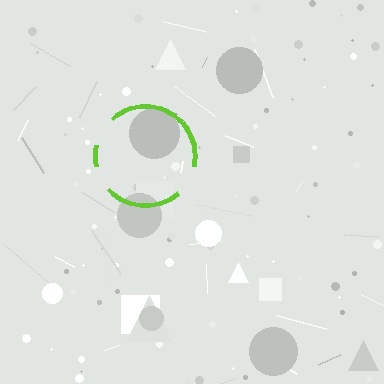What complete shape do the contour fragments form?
The contour fragments form a circle.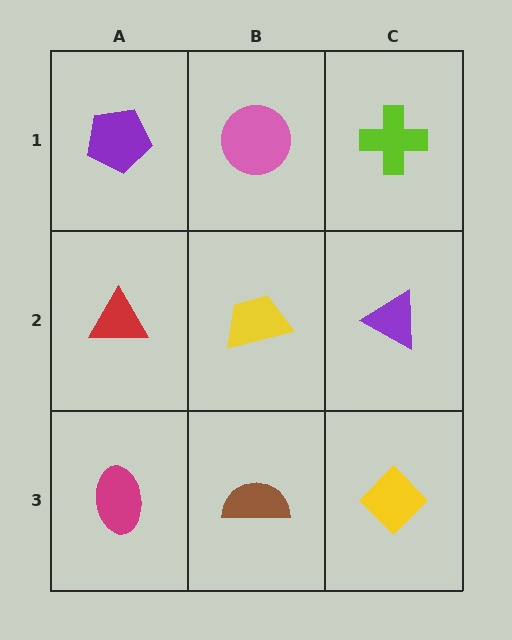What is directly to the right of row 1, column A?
A pink circle.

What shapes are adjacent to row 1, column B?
A yellow trapezoid (row 2, column B), a purple pentagon (row 1, column A), a lime cross (row 1, column C).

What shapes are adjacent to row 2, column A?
A purple pentagon (row 1, column A), a magenta ellipse (row 3, column A), a yellow trapezoid (row 2, column B).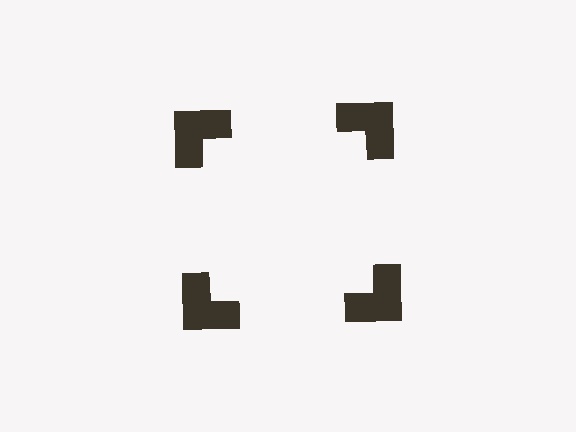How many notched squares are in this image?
There are 4 — one at each vertex of the illusory square.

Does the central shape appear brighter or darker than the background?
It typically appears slightly brighter than the background, even though no actual brightness change is drawn.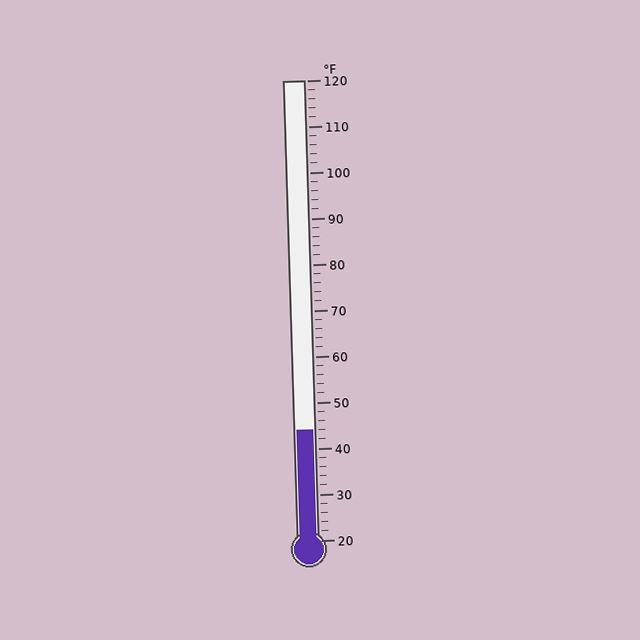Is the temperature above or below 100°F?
The temperature is below 100°F.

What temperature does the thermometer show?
The thermometer shows approximately 44°F.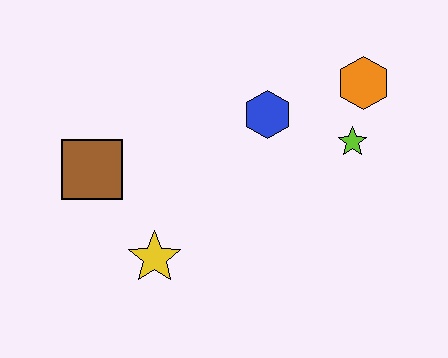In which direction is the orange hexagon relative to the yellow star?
The orange hexagon is to the right of the yellow star.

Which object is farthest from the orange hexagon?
The brown square is farthest from the orange hexagon.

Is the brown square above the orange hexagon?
No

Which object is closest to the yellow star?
The brown square is closest to the yellow star.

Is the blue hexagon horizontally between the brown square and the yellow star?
No